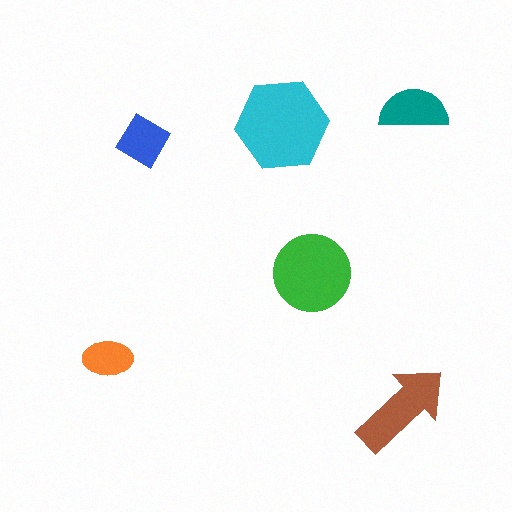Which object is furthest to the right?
The teal semicircle is rightmost.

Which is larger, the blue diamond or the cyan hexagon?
The cyan hexagon.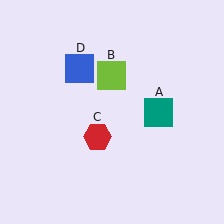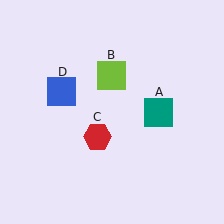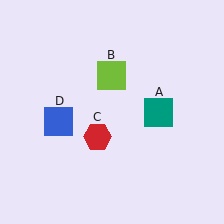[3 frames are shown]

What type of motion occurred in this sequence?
The blue square (object D) rotated counterclockwise around the center of the scene.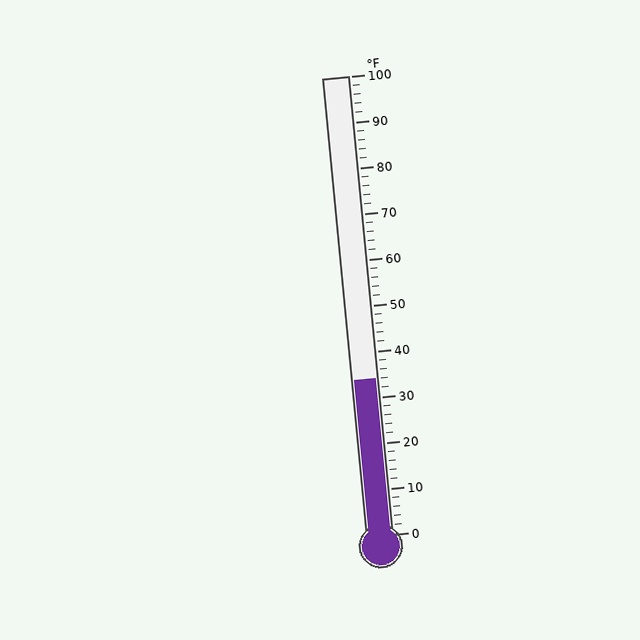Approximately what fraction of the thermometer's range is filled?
The thermometer is filled to approximately 35% of its range.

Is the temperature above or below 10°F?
The temperature is above 10°F.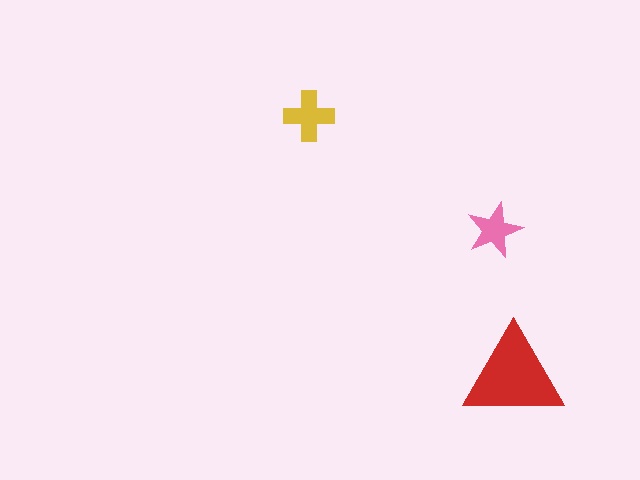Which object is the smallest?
The pink star.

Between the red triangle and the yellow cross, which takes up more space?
The red triangle.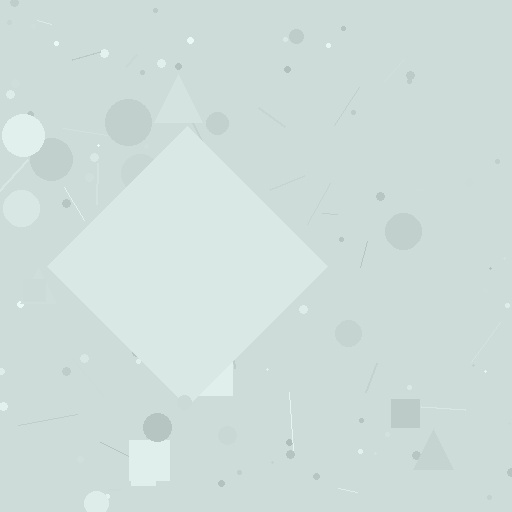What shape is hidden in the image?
A diamond is hidden in the image.